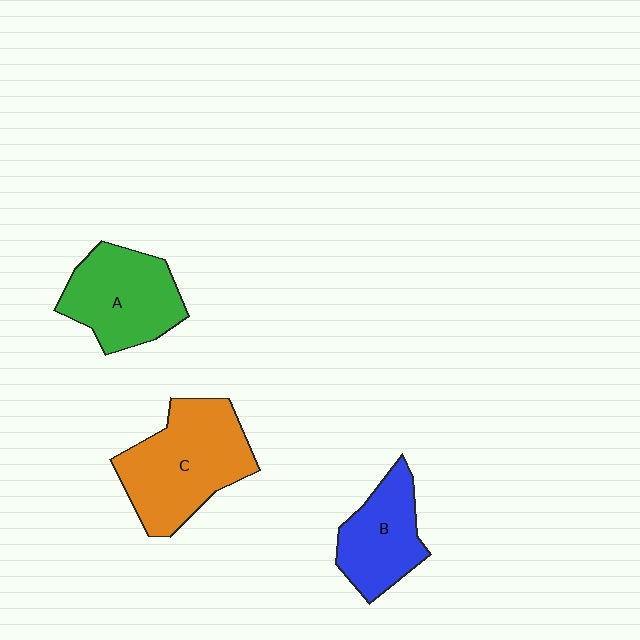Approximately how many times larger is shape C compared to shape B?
Approximately 1.6 times.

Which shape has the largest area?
Shape C (orange).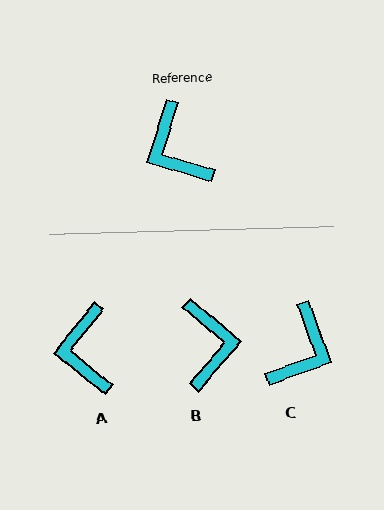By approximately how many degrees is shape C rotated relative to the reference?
Approximately 127 degrees counter-clockwise.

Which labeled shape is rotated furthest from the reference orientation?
B, about 156 degrees away.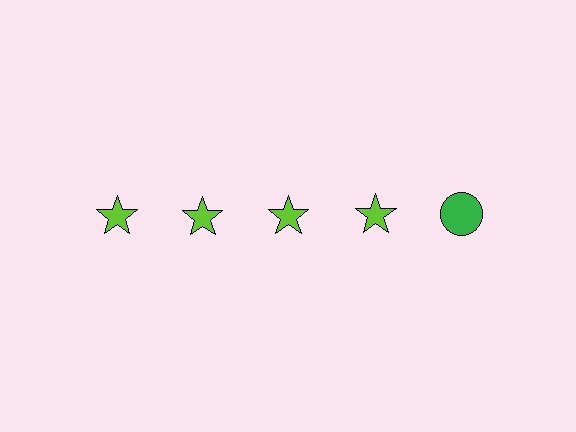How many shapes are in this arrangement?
There are 5 shapes arranged in a grid pattern.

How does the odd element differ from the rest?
It differs in both color (green instead of lime) and shape (circle instead of star).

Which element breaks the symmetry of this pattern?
The green circle in the top row, rightmost column breaks the symmetry. All other shapes are lime stars.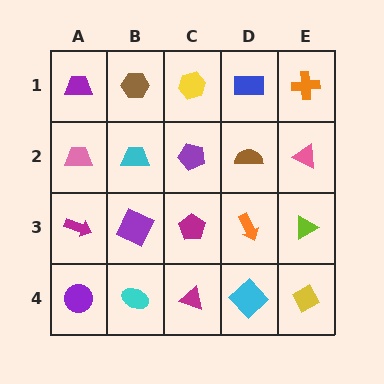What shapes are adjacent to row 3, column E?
A pink triangle (row 2, column E), a yellow diamond (row 4, column E), an orange arrow (row 3, column D).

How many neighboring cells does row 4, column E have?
2.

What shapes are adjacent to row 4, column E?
A lime triangle (row 3, column E), a cyan diamond (row 4, column D).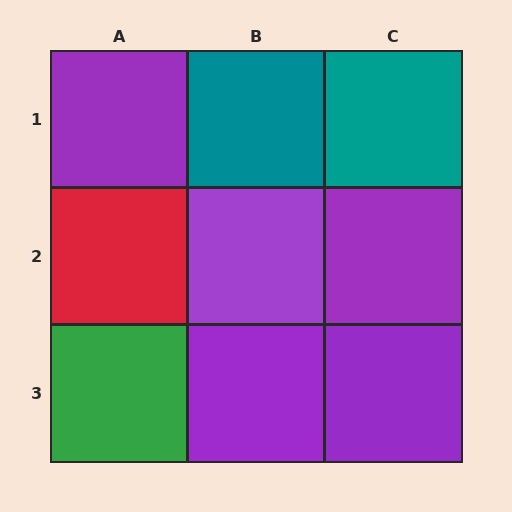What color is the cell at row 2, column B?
Purple.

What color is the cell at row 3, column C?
Purple.